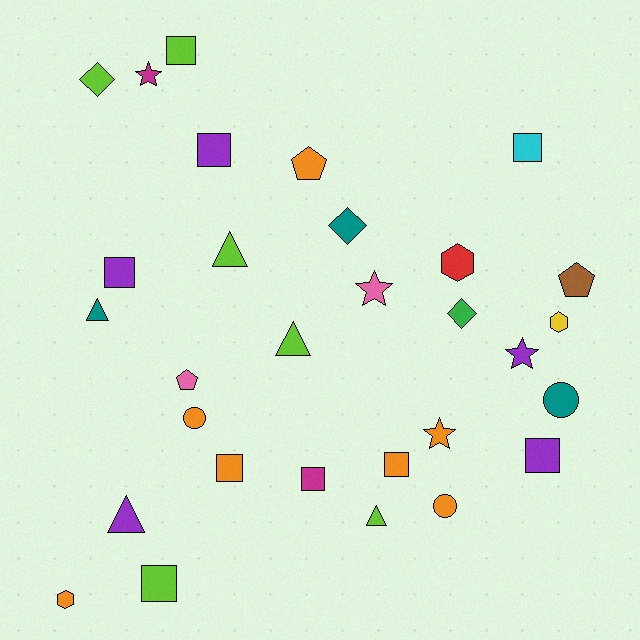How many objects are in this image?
There are 30 objects.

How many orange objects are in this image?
There are 7 orange objects.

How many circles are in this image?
There are 3 circles.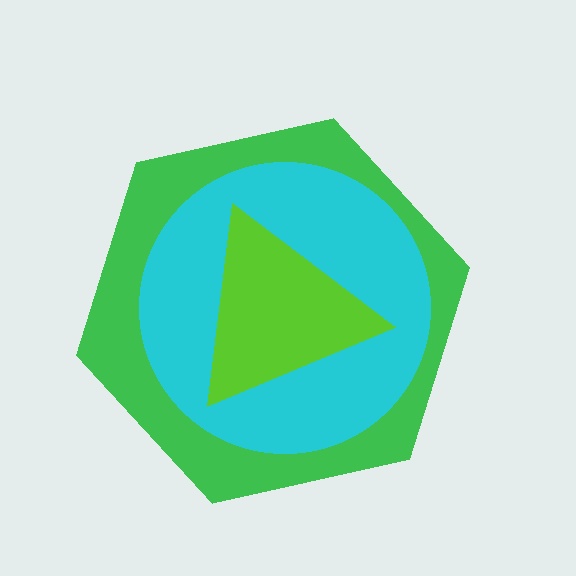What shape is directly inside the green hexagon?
The cyan circle.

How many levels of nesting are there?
3.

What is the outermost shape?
The green hexagon.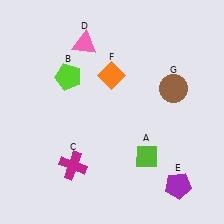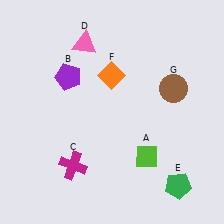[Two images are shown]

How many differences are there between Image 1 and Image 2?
There are 2 differences between the two images.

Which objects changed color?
B changed from lime to purple. E changed from purple to green.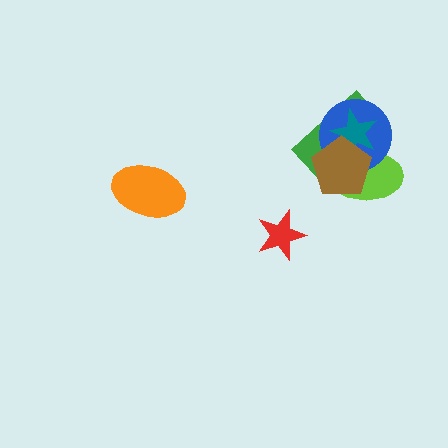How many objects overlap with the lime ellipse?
4 objects overlap with the lime ellipse.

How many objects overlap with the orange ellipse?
0 objects overlap with the orange ellipse.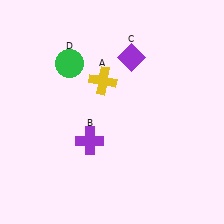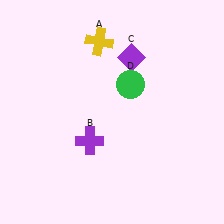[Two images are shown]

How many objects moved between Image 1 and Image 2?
2 objects moved between the two images.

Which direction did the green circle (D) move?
The green circle (D) moved right.